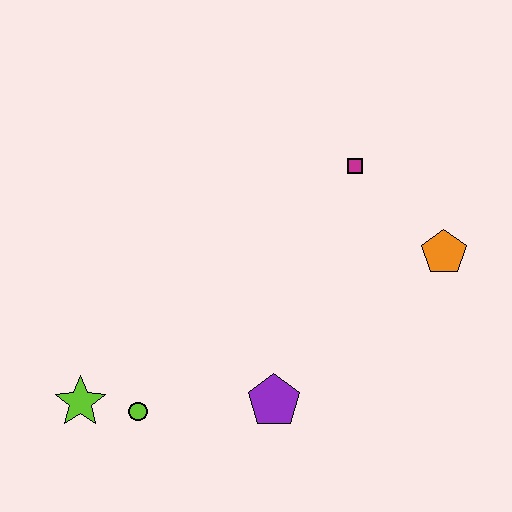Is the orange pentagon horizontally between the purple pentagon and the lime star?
No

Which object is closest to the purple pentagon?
The lime circle is closest to the purple pentagon.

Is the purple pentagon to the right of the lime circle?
Yes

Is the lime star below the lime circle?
No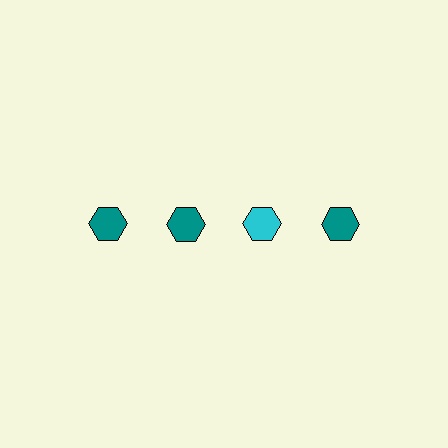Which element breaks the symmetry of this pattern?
The cyan hexagon in the top row, center column breaks the symmetry. All other shapes are teal hexagons.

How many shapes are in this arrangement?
There are 4 shapes arranged in a grid pattern.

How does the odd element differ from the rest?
It has a different color: cyan instead of teal.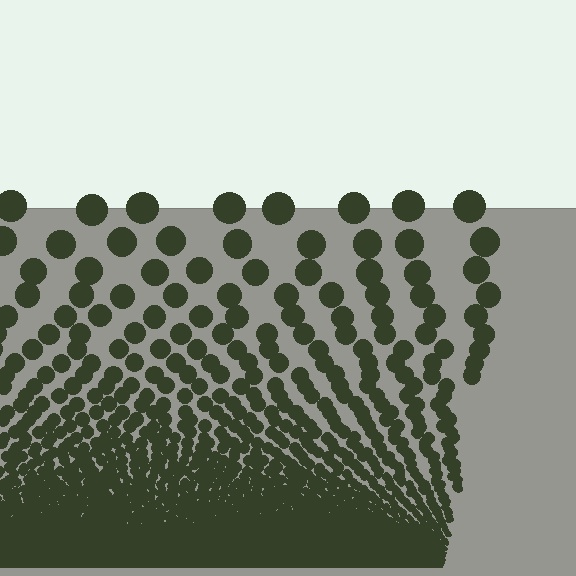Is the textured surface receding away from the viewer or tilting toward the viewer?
The surface appears to tilt toward the viewer. Texture elements get larger and sparser toward the top.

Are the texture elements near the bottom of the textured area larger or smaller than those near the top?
Smaller. The gradient is inverted — elements near the bottom are smaller and denser.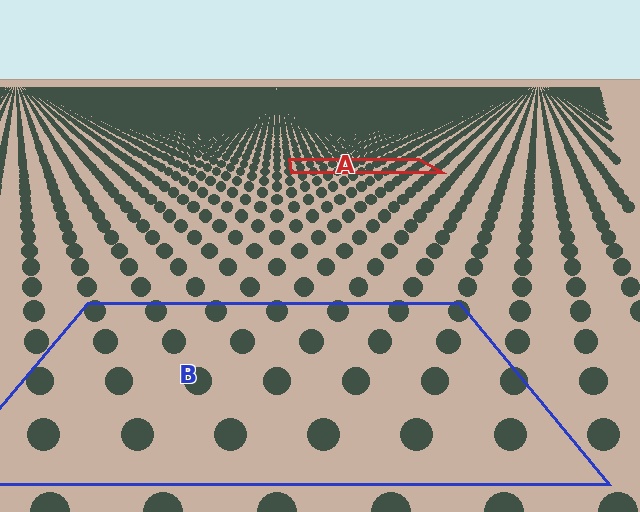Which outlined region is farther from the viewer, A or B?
Region A is farther from the viewer — the texture elements inside it appear smaller and more densely packed.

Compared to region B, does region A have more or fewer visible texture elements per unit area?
Region A has more texture elements per unit area — they are packed more densely because it is farther away.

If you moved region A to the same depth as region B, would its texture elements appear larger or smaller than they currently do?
They would appear larger. At a closer depth, the same texture elements are projected at a bigger on-screen size.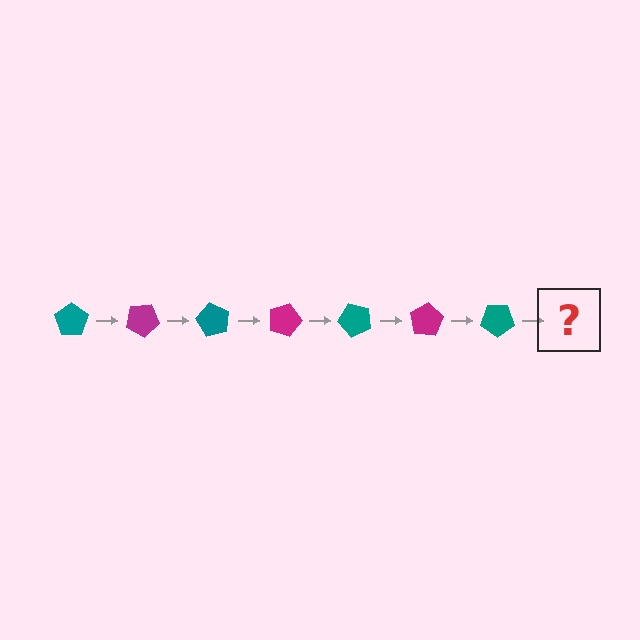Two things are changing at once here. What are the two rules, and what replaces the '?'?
The two rules are that it rotates 30 degrees each step and the color cycles through teal and magenta. The '?' should be a magenta pentagon, rotated 210 degrees from the start.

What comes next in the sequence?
The next element should be a magenta pentagon, rotated 210 degrees from the start.